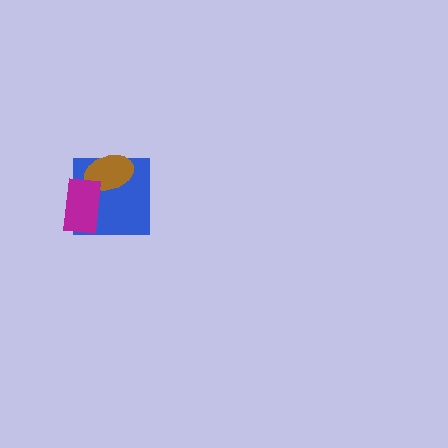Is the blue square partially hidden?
Yes, it is partially covered by another shape.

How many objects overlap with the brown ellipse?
2 objects overlap with the brown ellipse.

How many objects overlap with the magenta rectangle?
2 objects overlap with the magenta rectangle.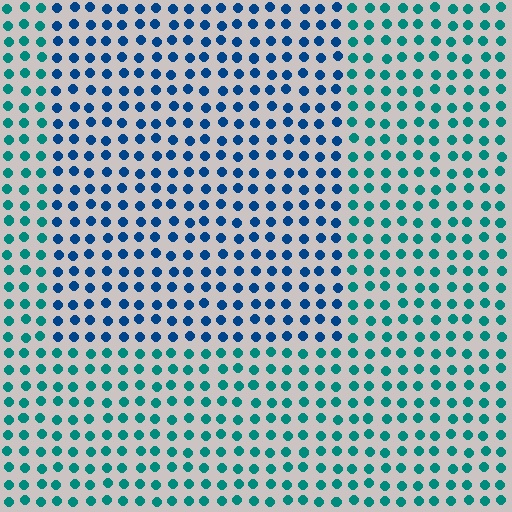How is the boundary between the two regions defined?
The boundary is defined purely by a slight shift in hue (about 37 degrees). Spacing, size, and orientation are identical on both sides.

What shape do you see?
I see a rectangle.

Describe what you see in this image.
The image is filled with small teal elements in a uniform arrangement. A rectangle-shaped region is visible where the elements are tinted to a slightly different hue, forming a subtle color boundary.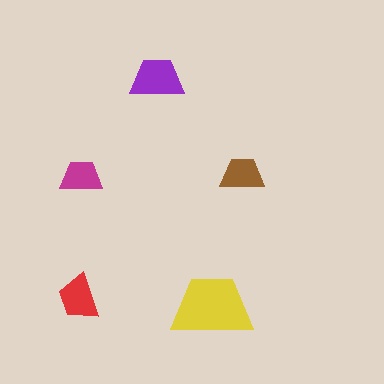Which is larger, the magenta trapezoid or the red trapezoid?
The red one.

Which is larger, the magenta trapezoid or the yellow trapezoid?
The yellow one.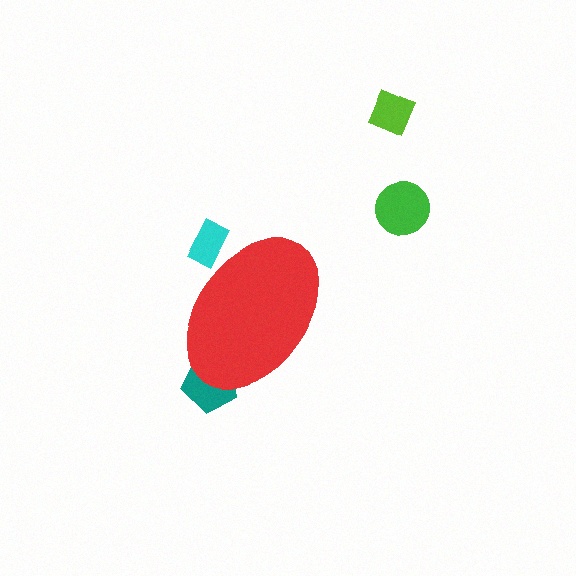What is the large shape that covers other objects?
A red ellipse.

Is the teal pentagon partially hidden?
Yes, the teal pentagon is partially hidden behind the red ellipse.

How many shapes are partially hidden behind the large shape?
2 shapes are partially hidden.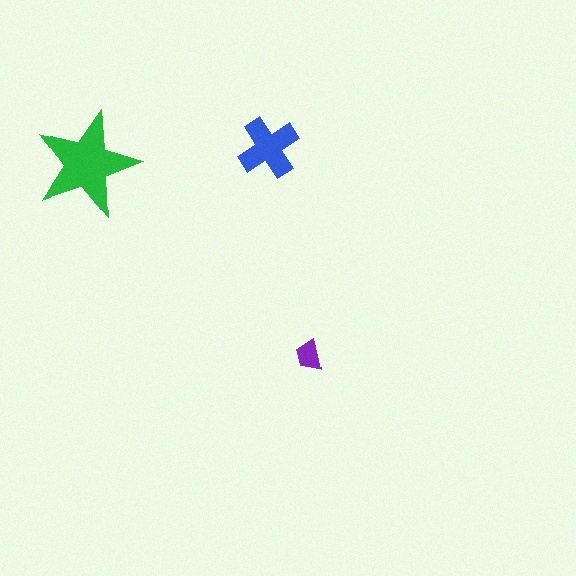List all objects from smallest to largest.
The purple trapezoid, the blue cross, the green star.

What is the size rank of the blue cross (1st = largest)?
2nd.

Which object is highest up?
The blue cross is topmost.